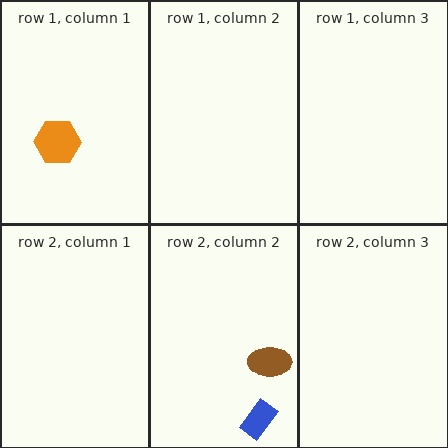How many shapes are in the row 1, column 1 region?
1.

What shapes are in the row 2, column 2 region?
The brown ellipse, the blue rectangle.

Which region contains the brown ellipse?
The row 2, column 2 region.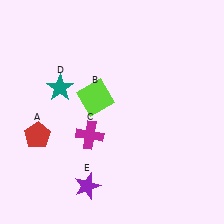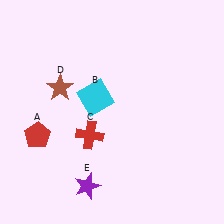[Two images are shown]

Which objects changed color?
B changed from lime to cyan. C changed from magenta to red. D changed from teal to brown.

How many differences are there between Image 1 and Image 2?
There are 3 differences between the two images.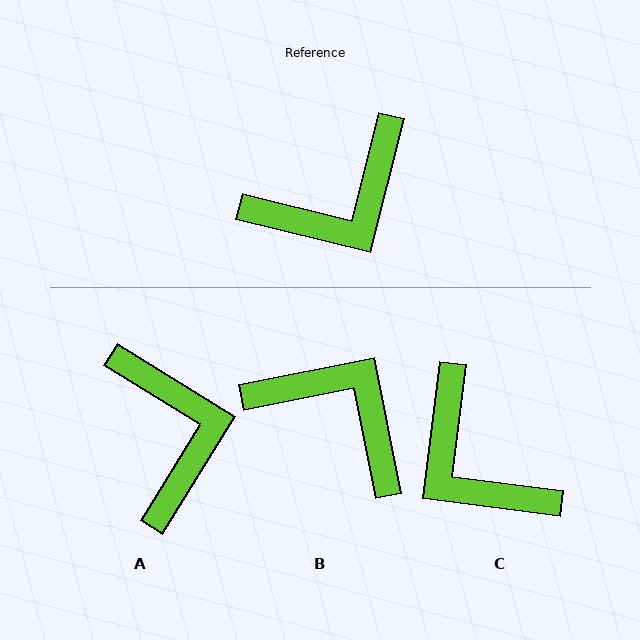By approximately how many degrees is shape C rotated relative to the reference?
Approximately 83 degrees clockwise.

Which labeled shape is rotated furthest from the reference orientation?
B, about 115 degrees away.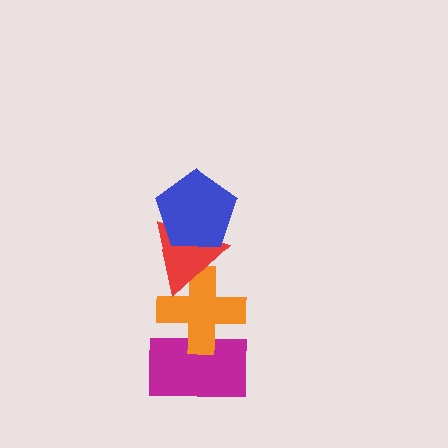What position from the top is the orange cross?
The orange cross is 3rd from the top.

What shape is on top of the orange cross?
The red triangle is on top of the orange cross.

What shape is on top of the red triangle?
The blue pentagon is on top of the red triangle.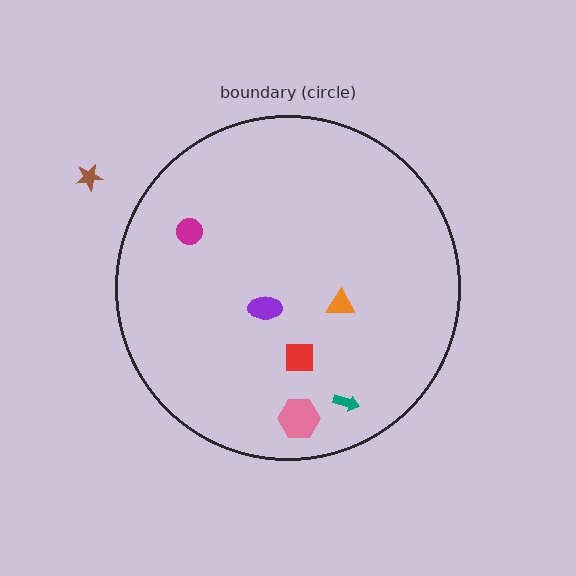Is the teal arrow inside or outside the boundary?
Inside.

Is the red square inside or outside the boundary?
Inside.